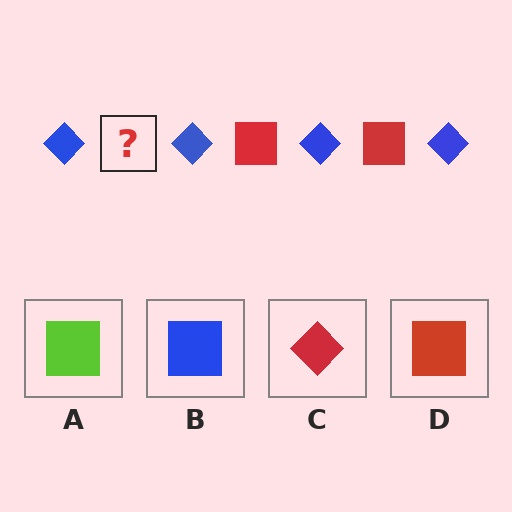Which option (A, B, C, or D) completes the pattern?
D.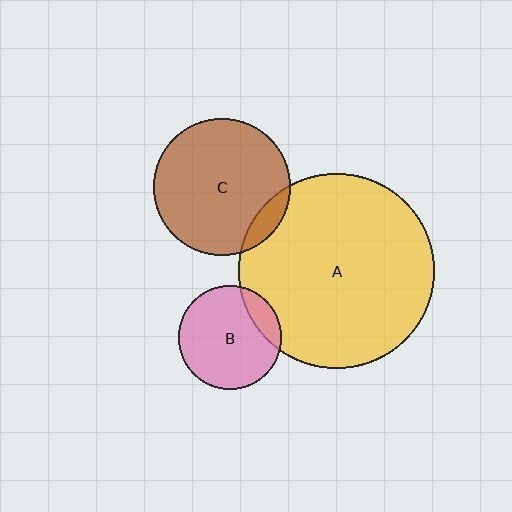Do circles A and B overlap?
Yes.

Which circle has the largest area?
Circle A (yellow).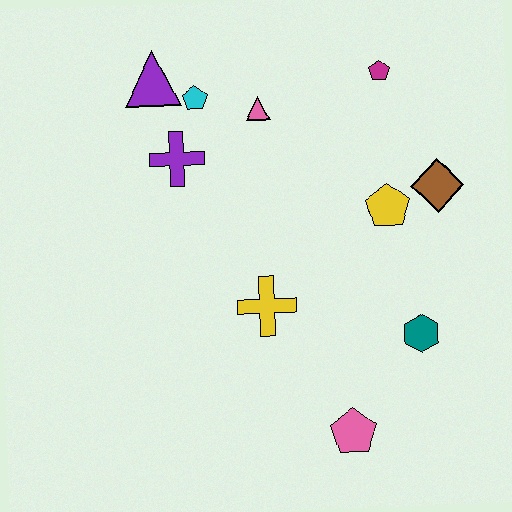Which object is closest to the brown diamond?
The yellow pentagon is closest to the brown diamond.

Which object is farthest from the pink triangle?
The pink pentagon is farthest from the pink triangle.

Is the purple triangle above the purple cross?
Yes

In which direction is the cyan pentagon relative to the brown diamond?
The cyan pentagon is to the left of the brown diamond.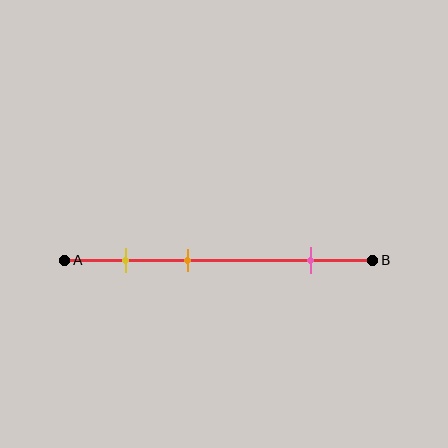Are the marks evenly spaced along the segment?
No, the marks are not evenly spaced.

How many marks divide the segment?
There are 3 marks dividing the segment.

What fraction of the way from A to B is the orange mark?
The orange mark is approximately 40% (0.4) of the way from A to B.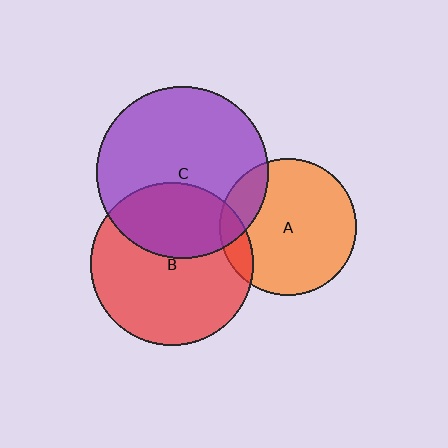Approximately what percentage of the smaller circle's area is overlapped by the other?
Approximately 10%.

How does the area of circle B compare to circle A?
Approximately 1.4 times.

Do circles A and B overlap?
Yes.